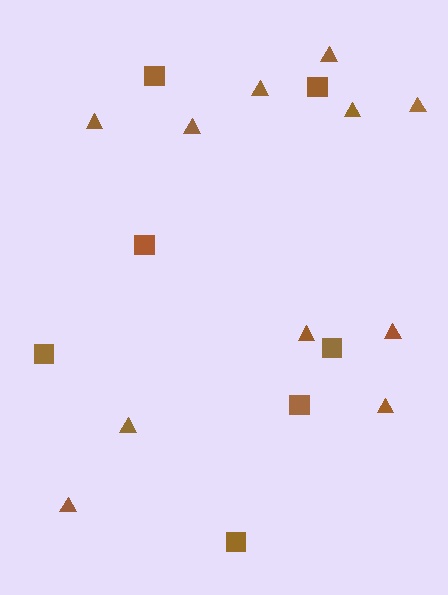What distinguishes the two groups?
There are 2 groups: one group of squares (7) and one group of triangles (11).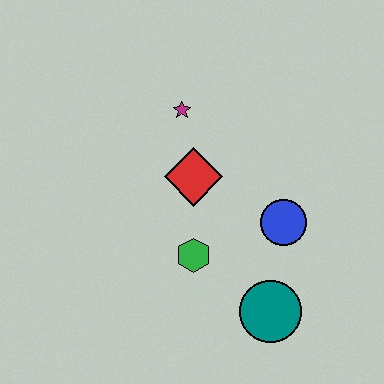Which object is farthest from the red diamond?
The teal circle is farthest from the red diamond.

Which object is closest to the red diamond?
The magenta star is closest to the red diamond.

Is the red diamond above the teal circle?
Yes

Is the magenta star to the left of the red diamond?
Yes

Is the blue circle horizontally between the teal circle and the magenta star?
No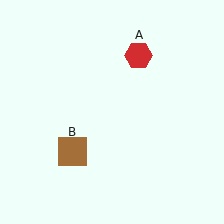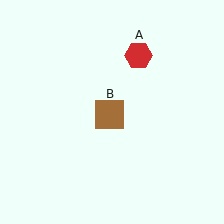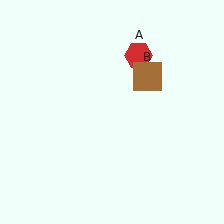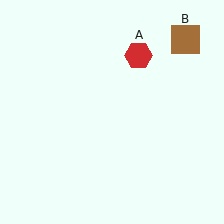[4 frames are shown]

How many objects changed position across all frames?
1 object changed position: brown square (object B).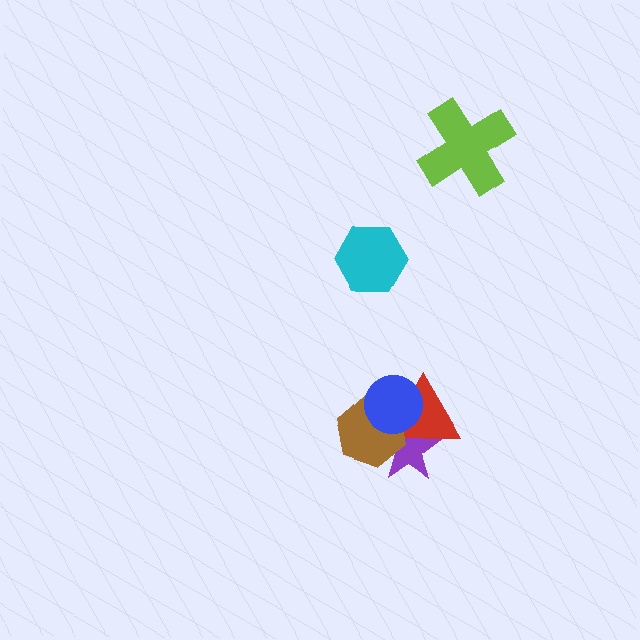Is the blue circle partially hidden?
No, no other shape covers it.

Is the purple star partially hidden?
Yes, it is partially covered by another shape.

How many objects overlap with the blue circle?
3 objects overlap with the blue circle.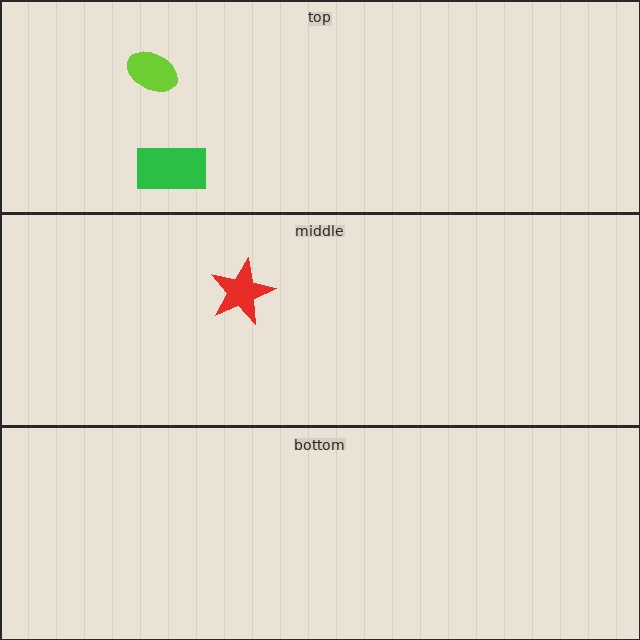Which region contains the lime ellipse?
The top region.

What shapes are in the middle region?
The red star.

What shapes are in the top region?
The green rectangle, the lime ellipse.